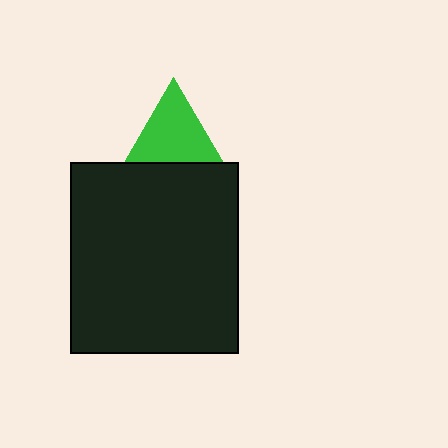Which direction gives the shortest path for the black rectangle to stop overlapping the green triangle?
Moving down gives the shortest separation.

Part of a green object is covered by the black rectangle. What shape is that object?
It is a triangle.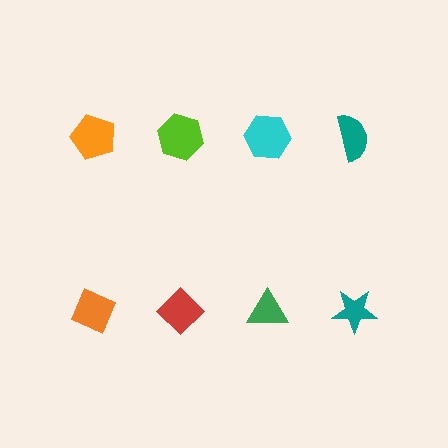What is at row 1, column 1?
An orange pentagon.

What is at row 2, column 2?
A red diamond.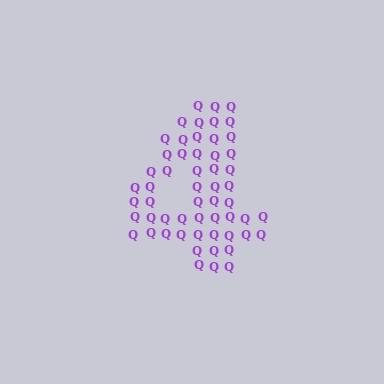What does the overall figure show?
The overall figure shows the digit 4.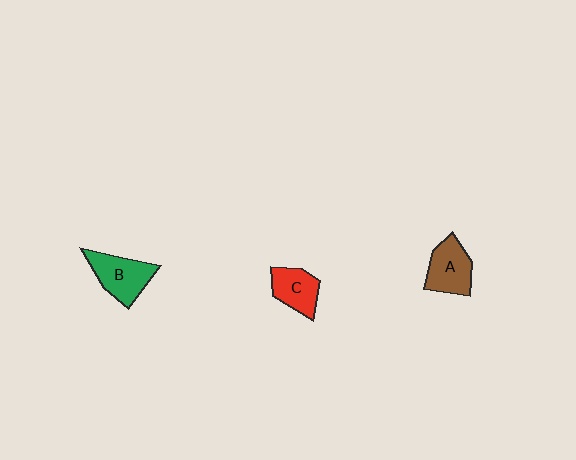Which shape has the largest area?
Shape B (green).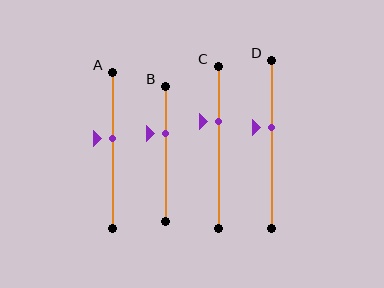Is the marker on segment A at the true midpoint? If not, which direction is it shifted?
No, the marker on segment A is shifted upward by about 7% of the segment length.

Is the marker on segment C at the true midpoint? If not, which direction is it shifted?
No, the marker on segment C is shifted upward by about 16% of the segment length.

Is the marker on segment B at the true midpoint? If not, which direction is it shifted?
No, the marker on segment B is shifted upward by about 15% of the segment length.